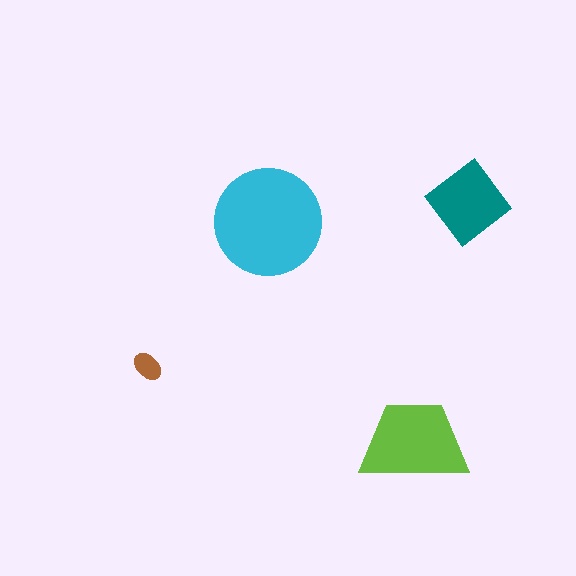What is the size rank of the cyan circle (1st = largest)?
1st.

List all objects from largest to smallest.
The cyan circle, the lime trapezoid, the teal diamond, the brown ellipse.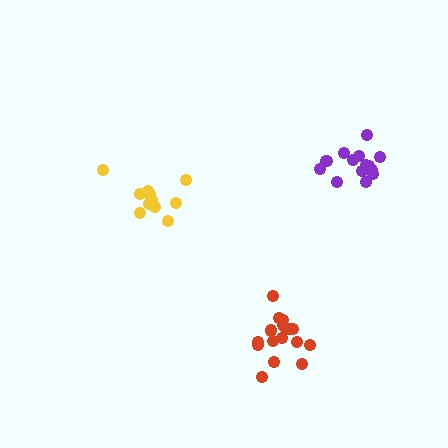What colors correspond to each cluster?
The clusters are colored: purple, yellow, red.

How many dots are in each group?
Group 1: 15 dots, Group 2: 12 dots, Group 3: 17 dots (44 total).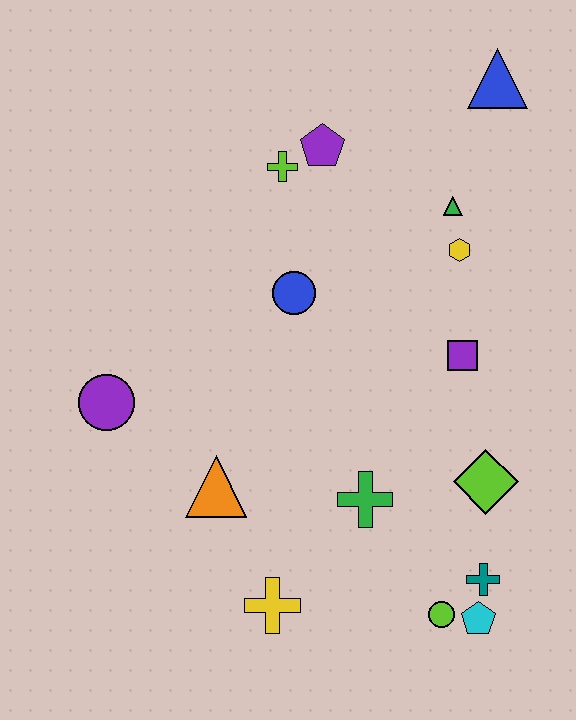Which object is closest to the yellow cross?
The orange triangle is closest to the yellow cross.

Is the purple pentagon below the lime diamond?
No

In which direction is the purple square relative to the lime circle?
The purple square is above the lime circle.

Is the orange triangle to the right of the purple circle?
Yes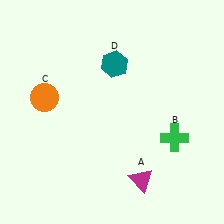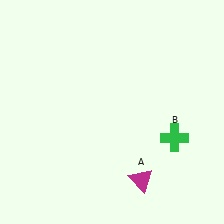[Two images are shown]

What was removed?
The orange circle (C), the teal hexagon (D) were removed in Image 2.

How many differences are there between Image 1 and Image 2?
There are 2 differences between the two images.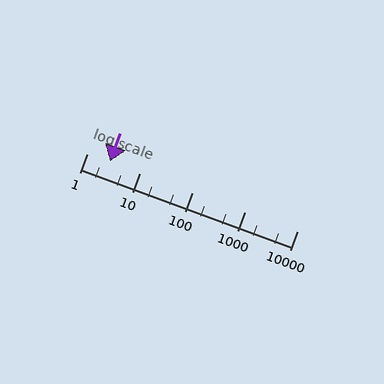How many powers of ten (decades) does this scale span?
The scale spans 4 decades, from 1 to 10000.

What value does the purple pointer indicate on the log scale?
The pointer indicates approximately 2.7.